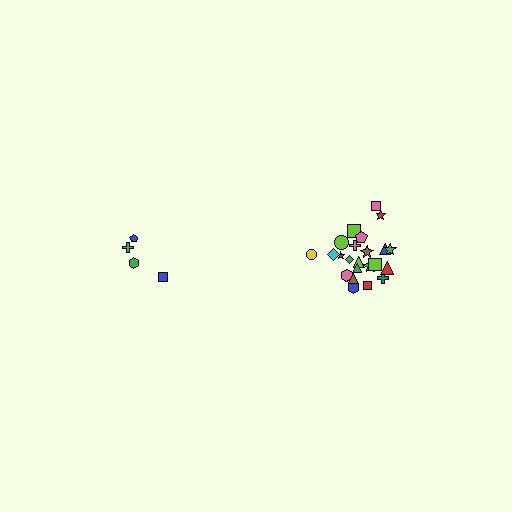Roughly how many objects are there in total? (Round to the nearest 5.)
Roughly 30 objects in total.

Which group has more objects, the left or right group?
The right group.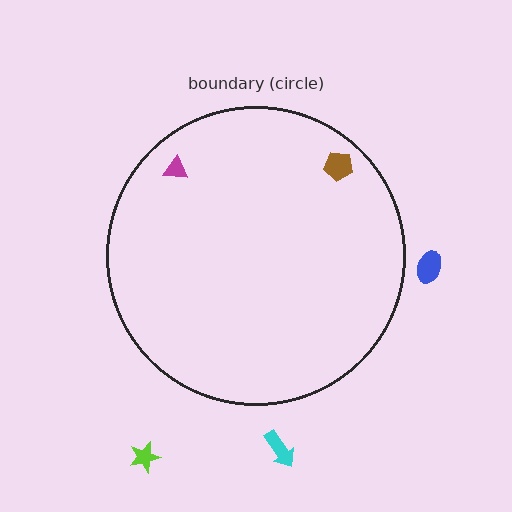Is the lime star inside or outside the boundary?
Outside.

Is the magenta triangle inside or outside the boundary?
Inside.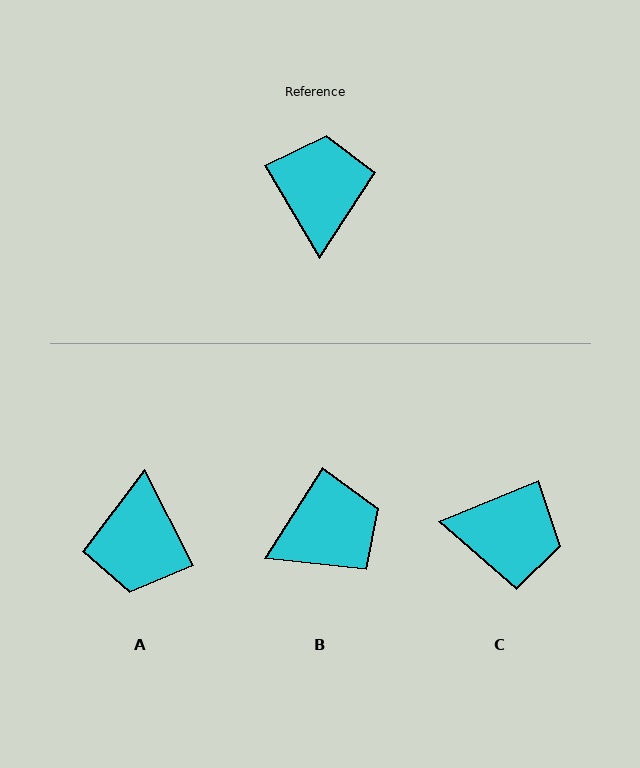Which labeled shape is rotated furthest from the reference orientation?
A, about 176 degrees away.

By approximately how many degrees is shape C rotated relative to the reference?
Approximately 98 degrees clockwise.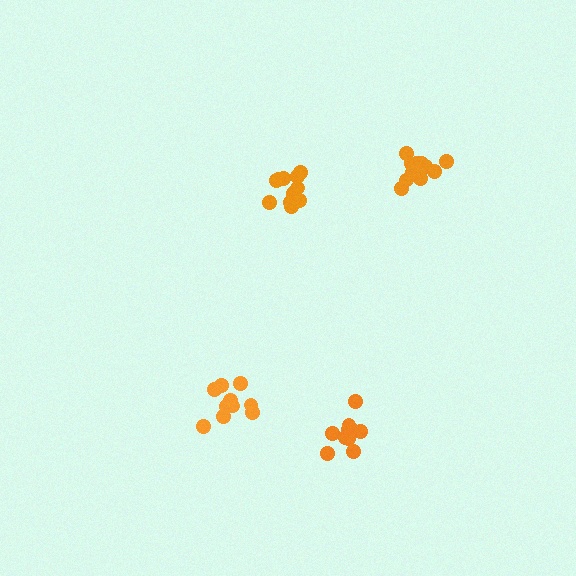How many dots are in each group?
Group 1: 12 dots, Group 2: 11 dots, Group 3: 10 dots, Group 4: 10 dots (43 total).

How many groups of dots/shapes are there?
There are 4 groups.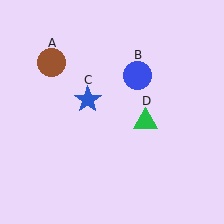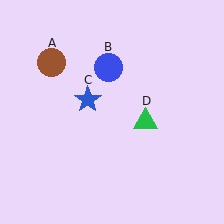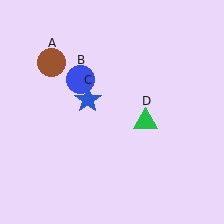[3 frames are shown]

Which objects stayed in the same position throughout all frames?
Brown circle (object A) and blue star (object C) and green triangle (object D) remained stationary.